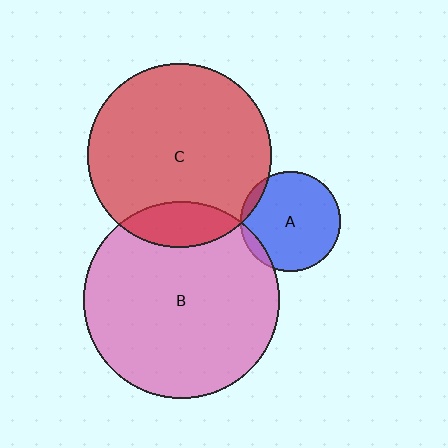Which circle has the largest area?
Circle B (pink).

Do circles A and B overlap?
Yes.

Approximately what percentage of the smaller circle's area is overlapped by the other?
Approximately 5%.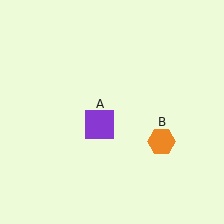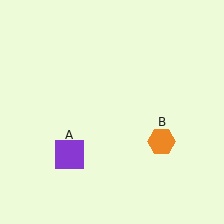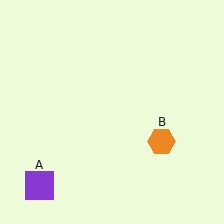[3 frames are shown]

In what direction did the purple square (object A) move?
The purple square (object A) moved down and to the left.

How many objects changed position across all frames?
1 object changed position: purple square (object A).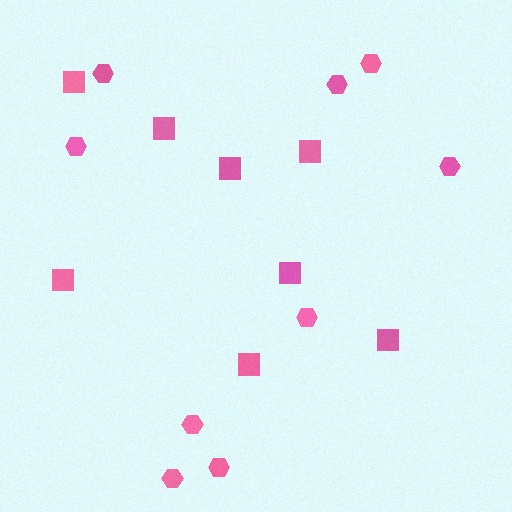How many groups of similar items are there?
There are 2 groups: one group of hexagons (9) and one group of squares (8).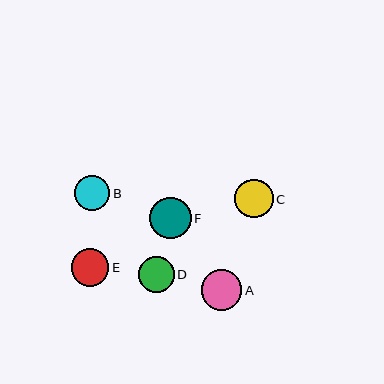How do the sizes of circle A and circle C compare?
Circle A and circle C are approximately the same size.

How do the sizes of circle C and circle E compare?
Circle C and circle E are approximately the same size.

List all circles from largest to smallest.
From largest to smallest: F, A, C, E, D, B.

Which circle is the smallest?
Circle B is the smallest with a size of approximately 35 pixels.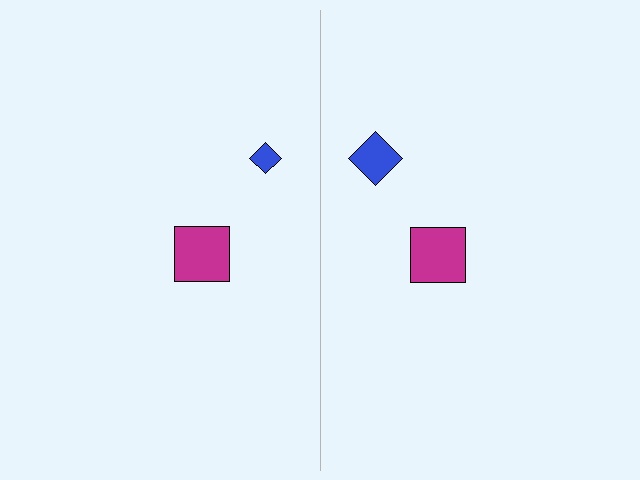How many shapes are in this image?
There are 4 shapes in this image.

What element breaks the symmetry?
The blue diamond on the right side has a different size than its mirror counterpart.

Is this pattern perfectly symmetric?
No, the pattern is not perfectly symmetric. The blue diamond on the right side has a different size than its mirror counterpart.